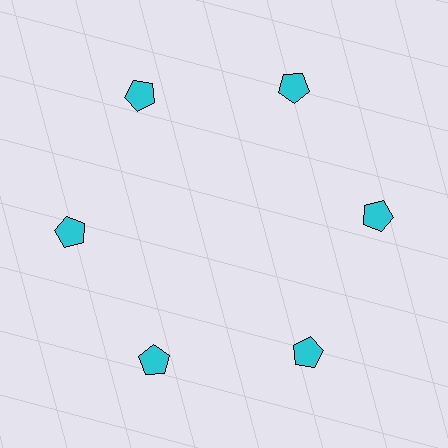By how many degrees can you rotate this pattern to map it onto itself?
The pattern maps onto itself every 60 degrees of rotation.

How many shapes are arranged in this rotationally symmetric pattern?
There are 6 shapes, arranged in 6 groups of 1.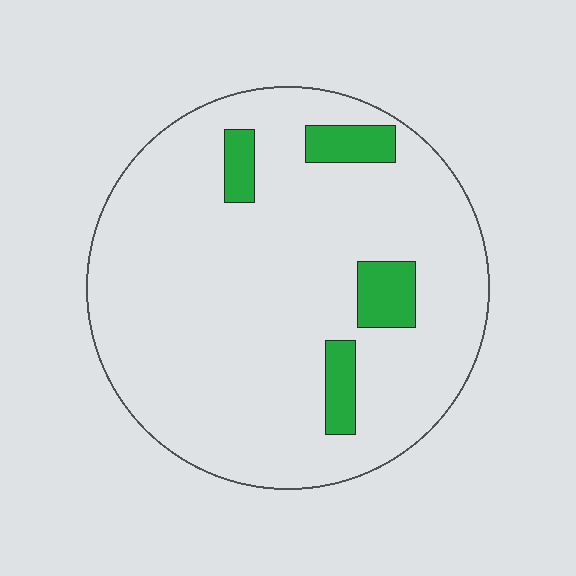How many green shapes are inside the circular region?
4.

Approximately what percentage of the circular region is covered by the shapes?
Approximately 10%.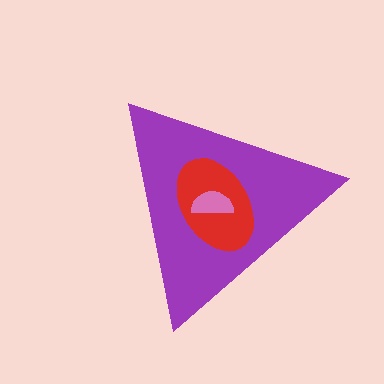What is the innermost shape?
The pink semicircle.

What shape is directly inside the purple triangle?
The red ellipse.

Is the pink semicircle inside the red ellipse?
Yes.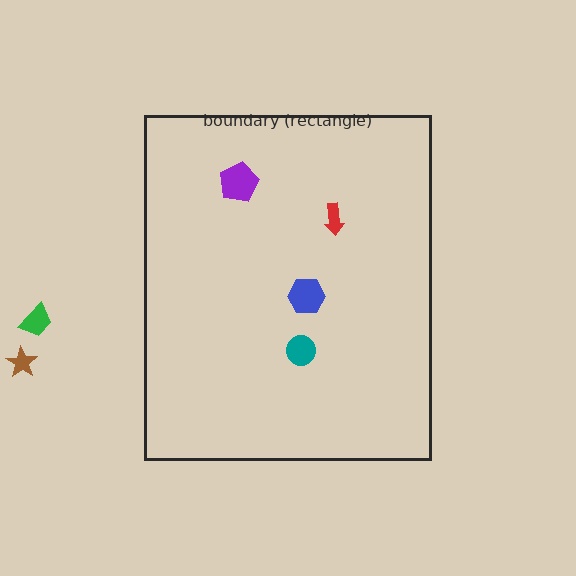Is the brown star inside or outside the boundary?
Outside.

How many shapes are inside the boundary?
4 inside, 2 outside.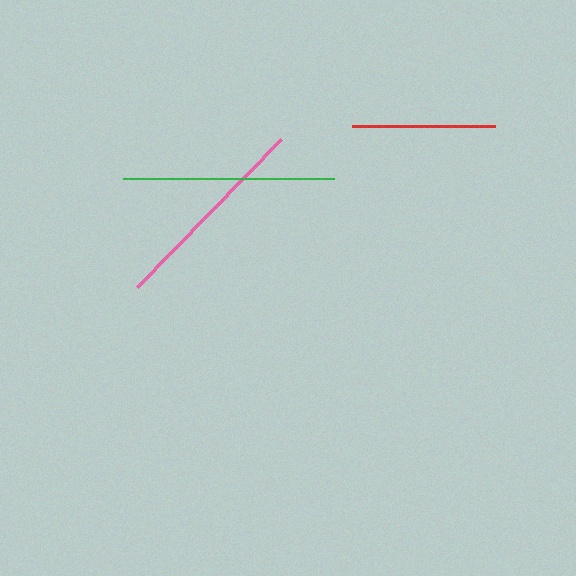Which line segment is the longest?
The green line is the longest at approximately 212 pixels.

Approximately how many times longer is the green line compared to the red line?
The green line is approximately 1.5 times the length of the red line.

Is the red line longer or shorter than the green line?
The green line is longer than the red line.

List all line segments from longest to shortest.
From longest to shortest: green, pink, red.